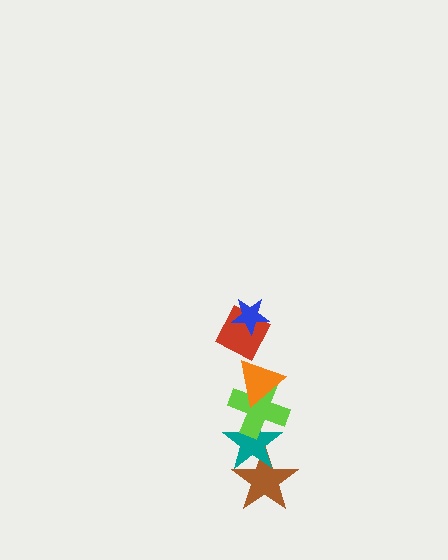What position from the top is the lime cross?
The lime cross is 4th from the top.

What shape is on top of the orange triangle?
The red diamond is on top of the orange triangle.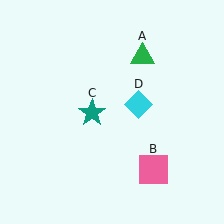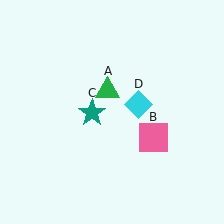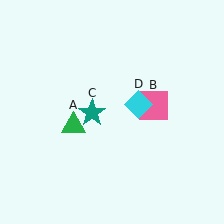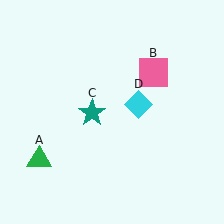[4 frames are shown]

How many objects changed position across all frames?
2 objects changed position: green triangle (object A), pink square (object B).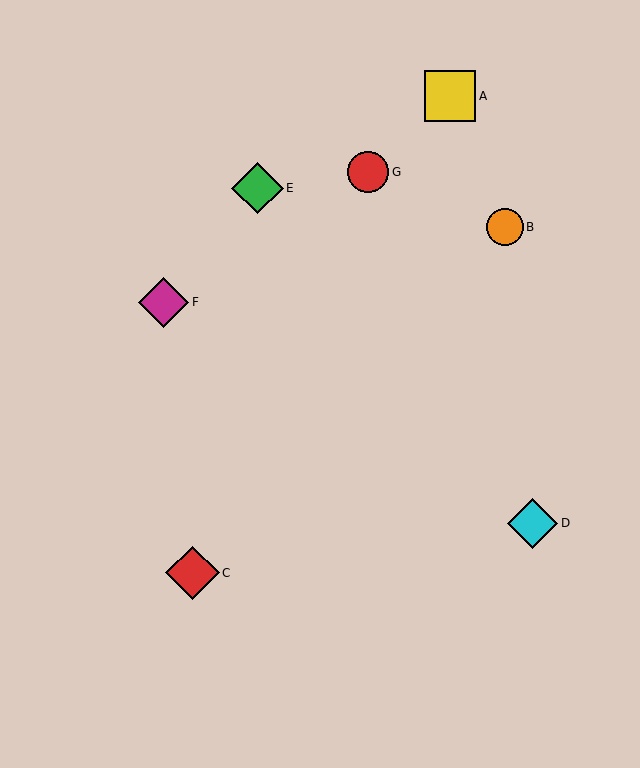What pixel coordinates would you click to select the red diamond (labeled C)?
Click at (192, 573) to select the red diamond C.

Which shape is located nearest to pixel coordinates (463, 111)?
The yellow square (labeled A) at (450, 96) is nearest to that location.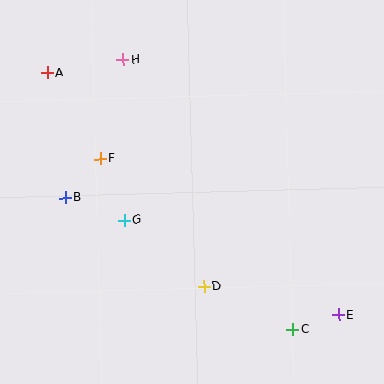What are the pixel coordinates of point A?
Point A is at (47, 73).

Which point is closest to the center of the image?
Point G at (124, 220) is closest to the center.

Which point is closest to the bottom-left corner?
Point B is closest to the bottom-left corner.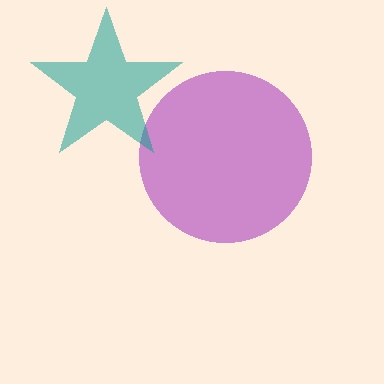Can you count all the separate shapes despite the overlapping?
Yes, there are 2 separate shapes.